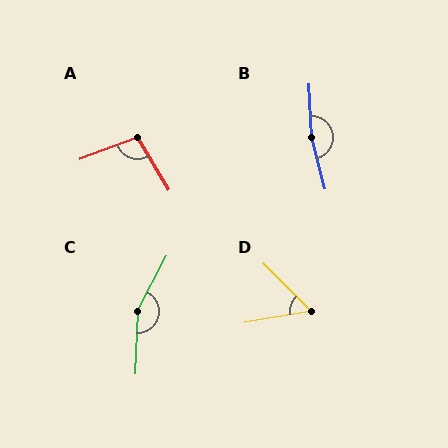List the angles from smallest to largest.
D (55°), A (100°), C (154°), B (168°).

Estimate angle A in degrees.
Approximately 100 degrees.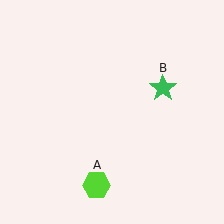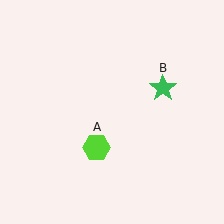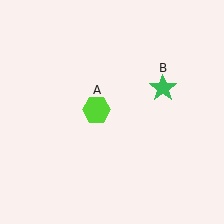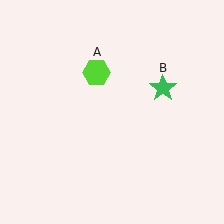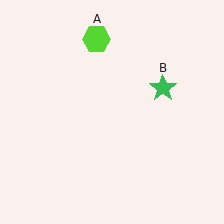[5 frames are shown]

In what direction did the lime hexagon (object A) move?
The lime hexagon (object A) moved up.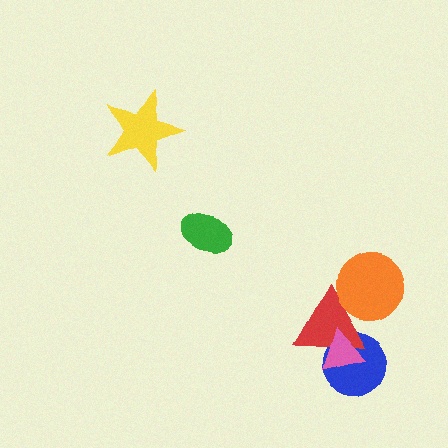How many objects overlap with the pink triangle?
2 objects overlap with the pink triangle.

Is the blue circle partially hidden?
Yes, it is partially covered by another shape.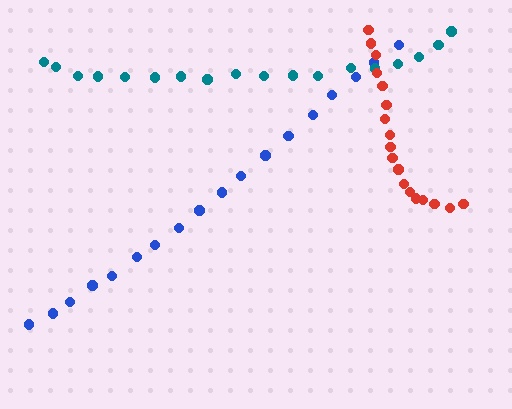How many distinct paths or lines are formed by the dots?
There are 3 distinct paths.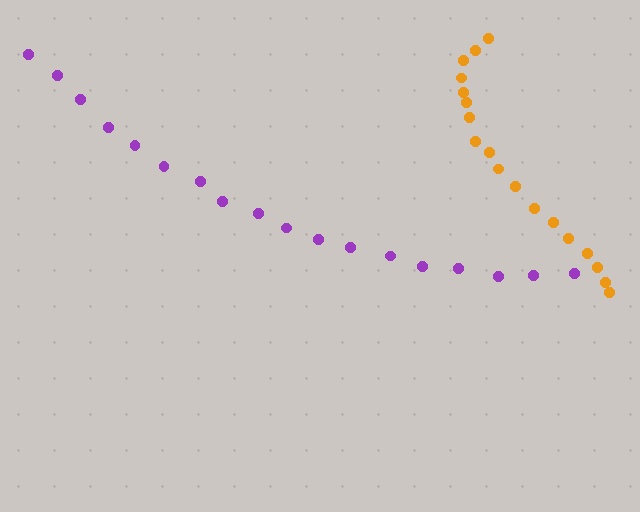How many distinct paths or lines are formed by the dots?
There are 2 distinct paths.